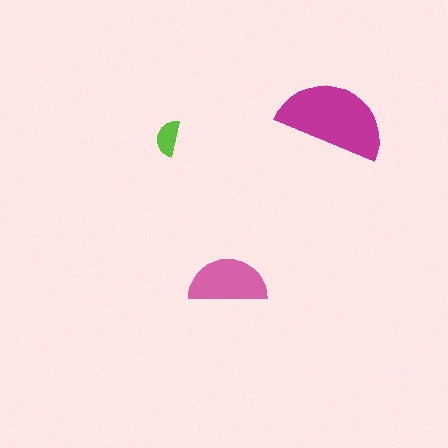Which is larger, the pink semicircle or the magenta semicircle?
The magenta one.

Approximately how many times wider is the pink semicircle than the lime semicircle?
About 2 times wider.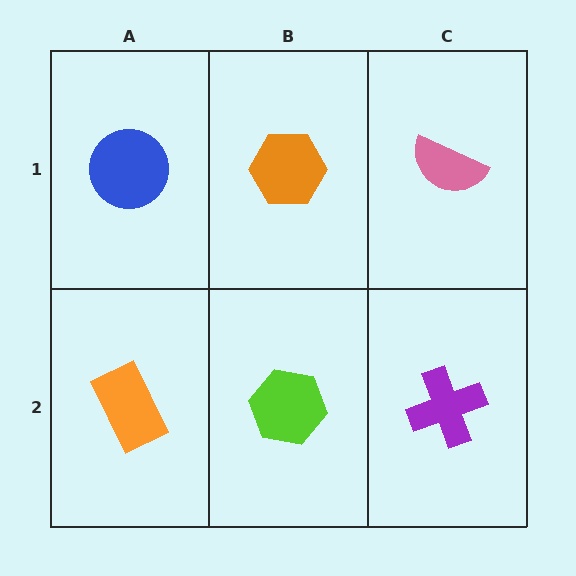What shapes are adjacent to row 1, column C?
A purple cross (row 2, column C), an orange hexagon (row 1, column B).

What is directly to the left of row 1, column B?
A blue circle.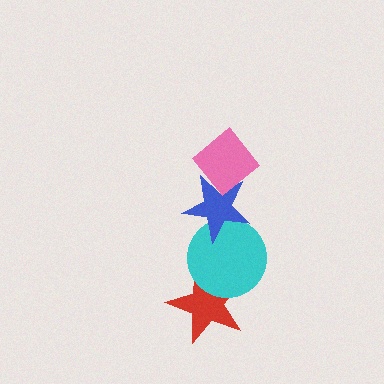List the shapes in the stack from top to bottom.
From top to bottom: the pink diamond, the blue star, the cyan circle, the red star.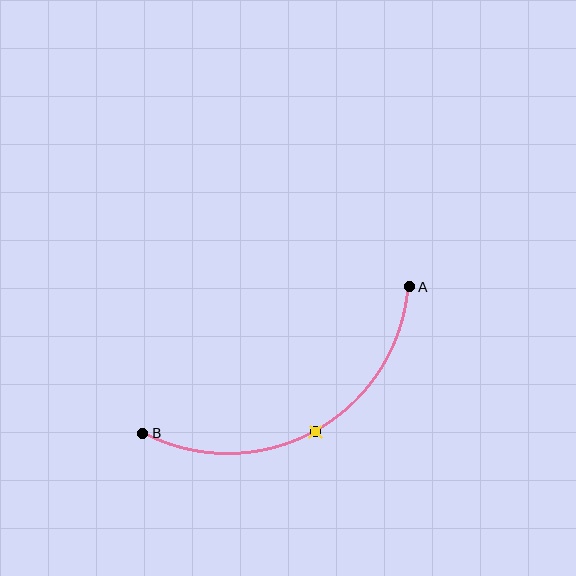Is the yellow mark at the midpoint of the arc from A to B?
Yes. The yellow mark lies on the arc at equal arc-length from both A and B — it is the arc midpoint.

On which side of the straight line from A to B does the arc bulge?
The arc bulges below the straight line connecting A and B.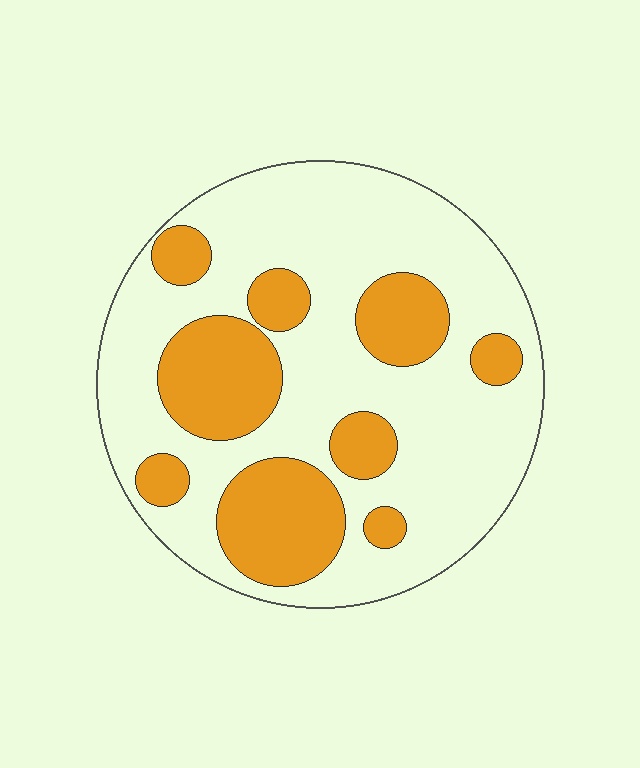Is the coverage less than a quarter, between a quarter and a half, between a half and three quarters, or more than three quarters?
Between a quarter and a half.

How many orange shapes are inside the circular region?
9.